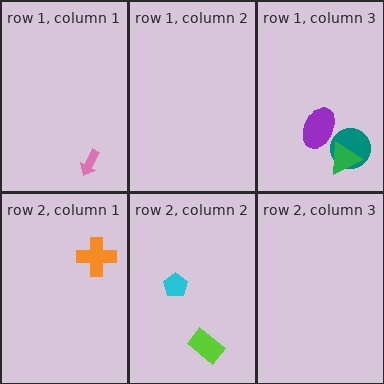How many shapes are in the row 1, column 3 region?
3.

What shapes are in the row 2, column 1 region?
The orange cross.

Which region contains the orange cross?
The row 2, column 1 region.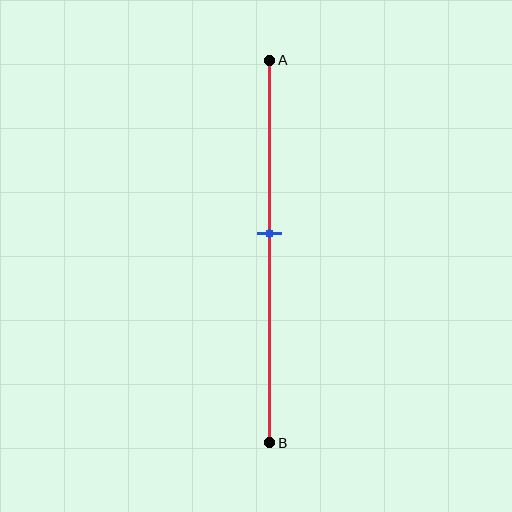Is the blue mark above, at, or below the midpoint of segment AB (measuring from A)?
The blue mark is above the midpoint of segment AB.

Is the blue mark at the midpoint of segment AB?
No, the mark is at about 45% from A, not at the 50% midpoint.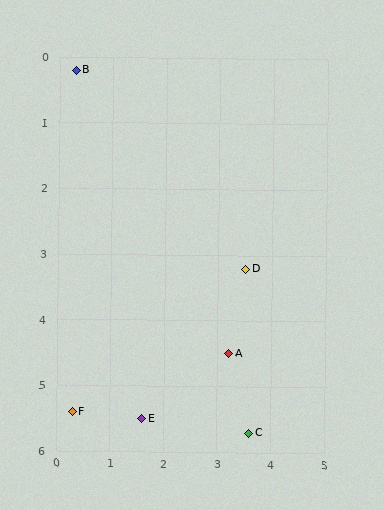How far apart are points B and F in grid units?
Points B and F are about 5.2 grid units apart.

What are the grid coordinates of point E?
Point E is at approximately (1.6, 5.5).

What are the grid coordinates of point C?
Point C is at approximately (3.6, 5.7).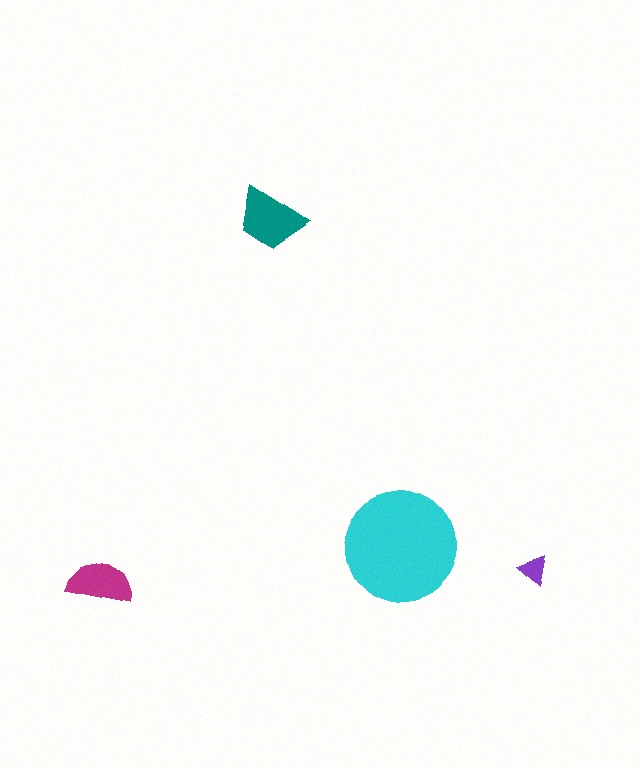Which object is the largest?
The cyan circle.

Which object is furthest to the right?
The purple triangle is rightmost.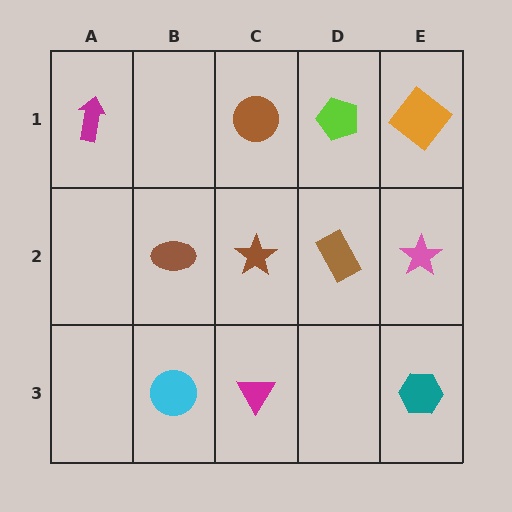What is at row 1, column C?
A brown circle.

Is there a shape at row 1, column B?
No, that cell is empty.